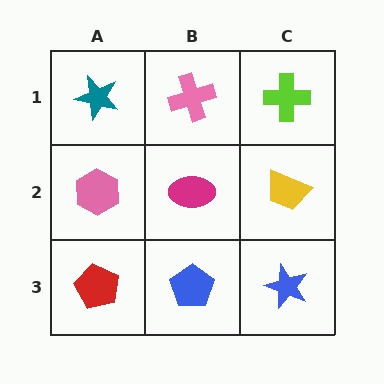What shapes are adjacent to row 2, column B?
A pink cross (row 1, column B), a blue pentagon (row 3, column B), a pink hexagon (row 2, column A), a yellow trapezoid (row 2, column C).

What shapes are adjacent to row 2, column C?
A lime cross (row 1, column C), a blue star (row 3, column C), a magenta ellipse (row 2, column B).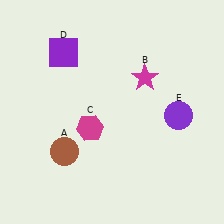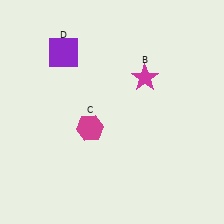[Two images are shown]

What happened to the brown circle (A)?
The brown circle (A) was removed in Image 2. It was in the bottom-left area of Image 1.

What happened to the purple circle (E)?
The purple circle (E) was removed in Image 2. It was in the bottom-right area of Image 1.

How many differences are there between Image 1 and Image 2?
There are 2 differences between the two images.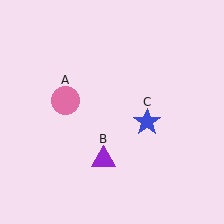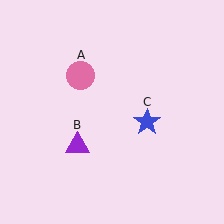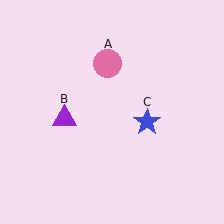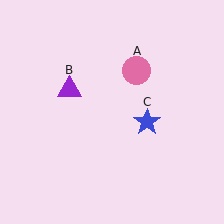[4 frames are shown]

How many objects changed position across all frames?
2 objects changed position: pink circle (object A), purple triangle (object B).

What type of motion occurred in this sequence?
The pink circle (object A), purple triangle (object B) rotated clockwise around the center of the scene.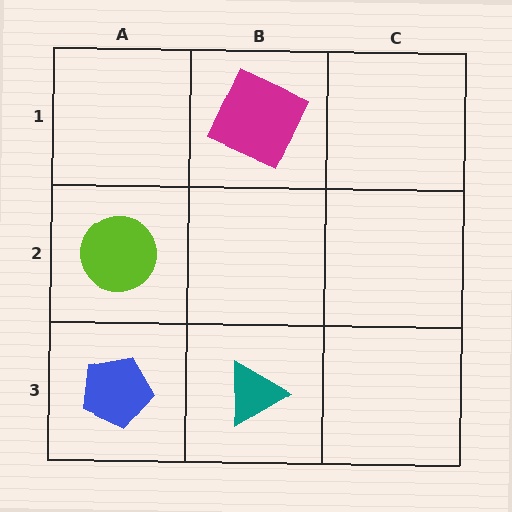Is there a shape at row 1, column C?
No, that cell is empty.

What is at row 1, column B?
A magenta square.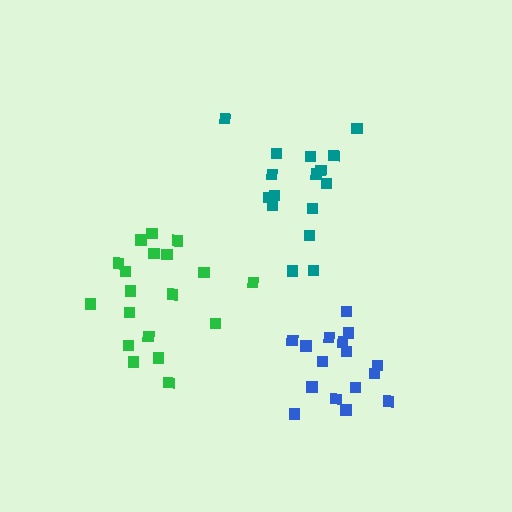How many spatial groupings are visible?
There are 3 spatial groupings.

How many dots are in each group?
Group 1: 16 dots, Group 2: 19 dots, Group 3: 16 dots (51 total).